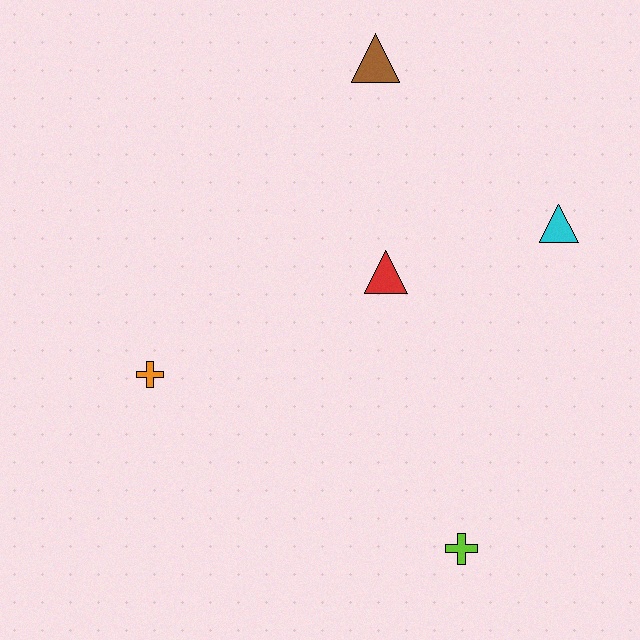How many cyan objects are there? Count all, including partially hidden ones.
There is 1 cyan object.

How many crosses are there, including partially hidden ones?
There are 2 crosses.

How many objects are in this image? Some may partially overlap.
There are 5 objects.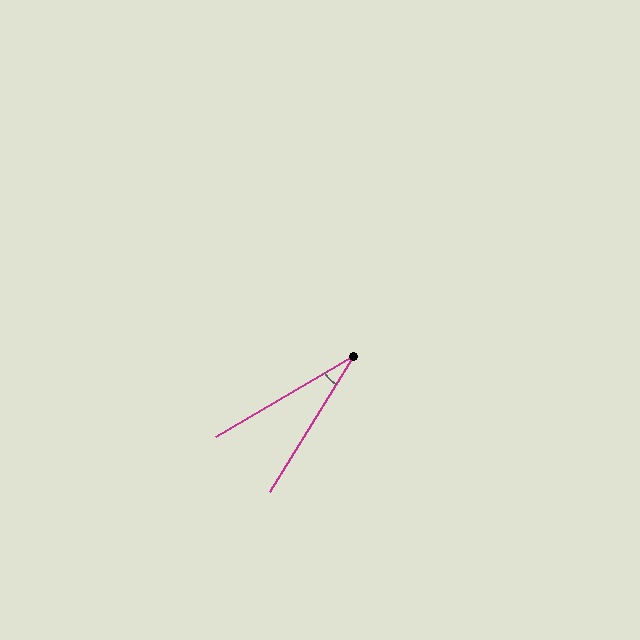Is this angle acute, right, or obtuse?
It is acute.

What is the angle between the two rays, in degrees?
Approximately 28 degrees.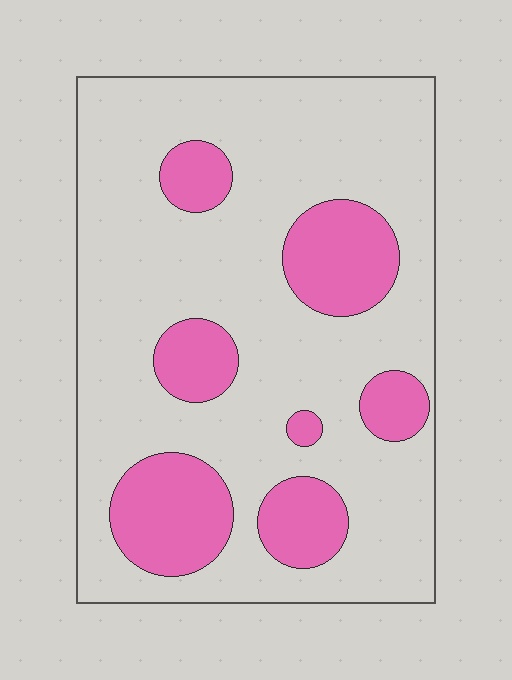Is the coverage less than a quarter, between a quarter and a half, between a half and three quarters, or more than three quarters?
Less than a quarter.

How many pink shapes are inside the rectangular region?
7.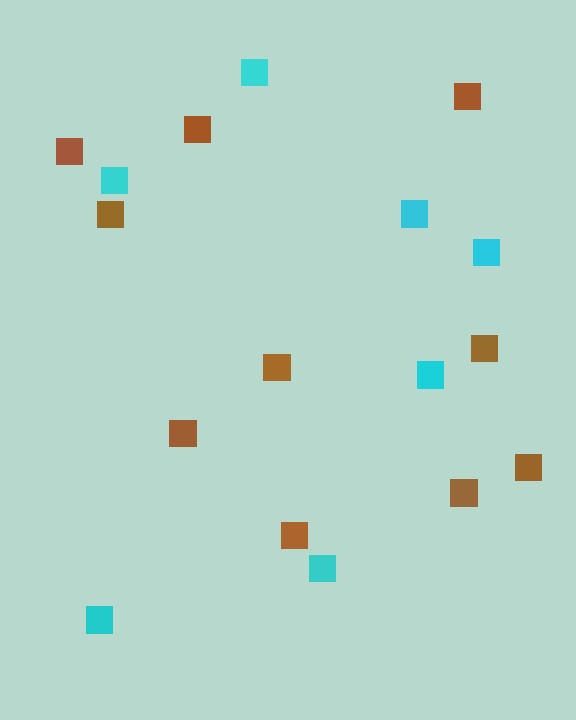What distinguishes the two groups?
There are 2 groups: one group of brown squares (10) and one group of cyan squares (7).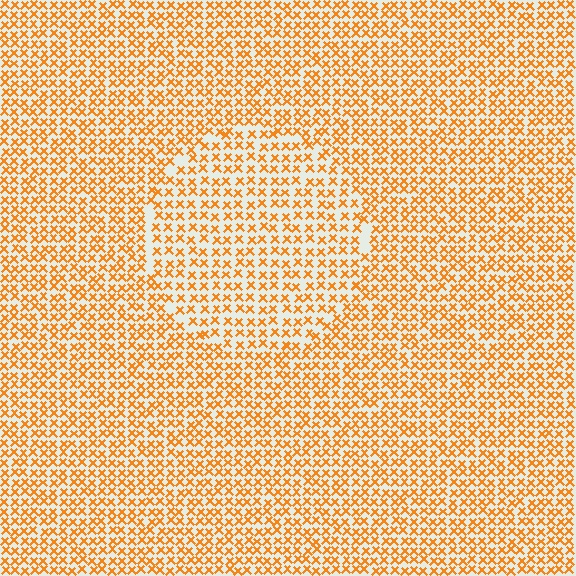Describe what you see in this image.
The image contains small orange elements arranged at two different densities. A circle-shaped region is visible where the elements are less densely packed than the surrounding area.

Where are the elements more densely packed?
The elements are more densely packed outside the circle boundary.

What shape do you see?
I see a circle.